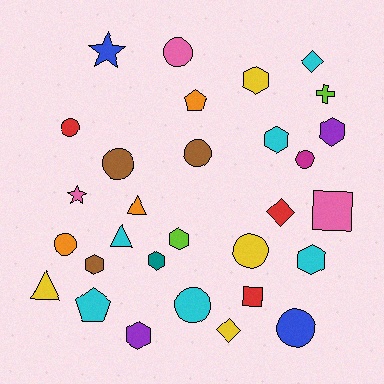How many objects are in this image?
There are 30 objects.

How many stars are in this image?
There are 2 stars.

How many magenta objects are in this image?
There is 1 magenta object.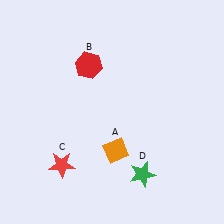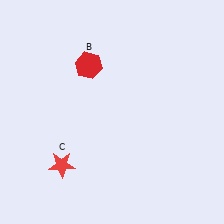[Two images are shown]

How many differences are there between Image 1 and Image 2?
There are 2 differences between the two images.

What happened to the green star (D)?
The green star (D) was removed in Image 2. It was in the bottom-right area of Image 1.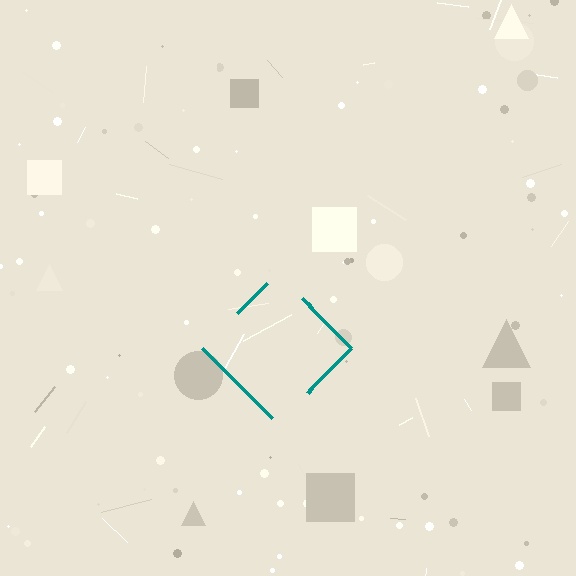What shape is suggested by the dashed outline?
The dashed outline suggests a diamond.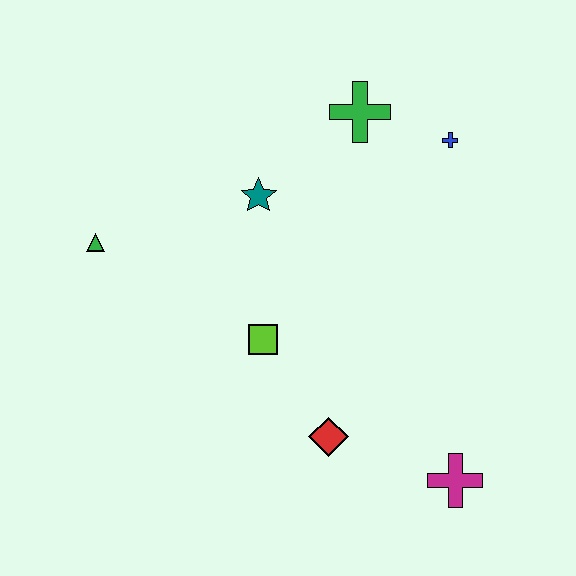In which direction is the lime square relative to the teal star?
The lime square is below the teal star.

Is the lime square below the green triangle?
Yes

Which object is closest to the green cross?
The blue cross is closest to the green cross.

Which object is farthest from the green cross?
The magenta cross is farthest from the green cross.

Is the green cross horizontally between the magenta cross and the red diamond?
Yes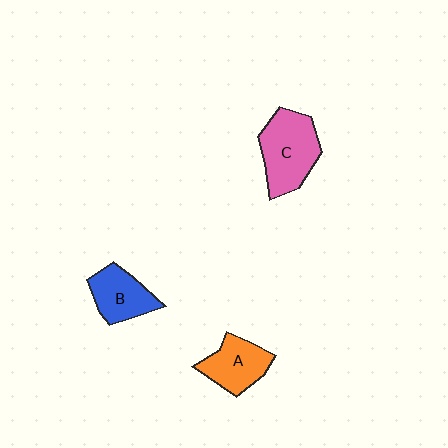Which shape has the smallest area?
Shape B (blue).